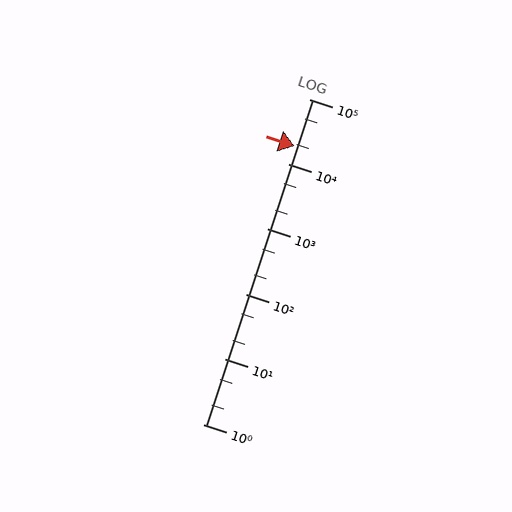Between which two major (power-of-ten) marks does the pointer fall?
The pointer is between 10000 and 100000.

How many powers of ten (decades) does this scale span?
The scale spans 5 decades, from 1 to 100000.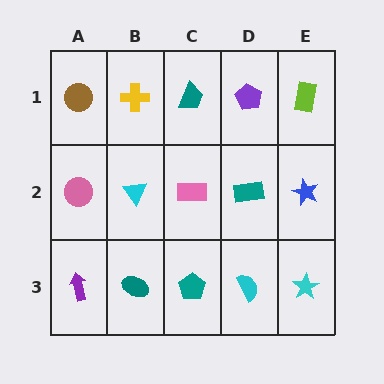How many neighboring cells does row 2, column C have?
4.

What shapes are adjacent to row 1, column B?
A cyan triangle (row 2, column B), a brown circle (row 1, column A), a teal trapezoid (row 1, column C).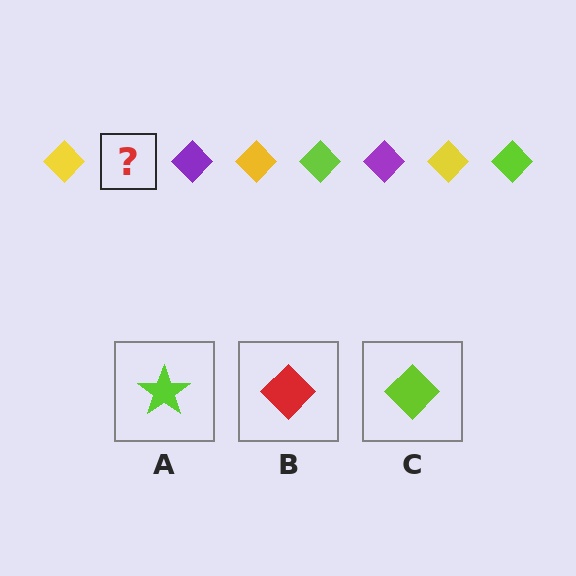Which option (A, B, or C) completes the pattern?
C.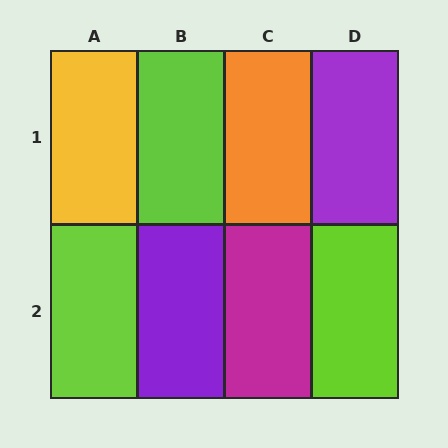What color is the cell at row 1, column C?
Orange.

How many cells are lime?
3 cells are lime.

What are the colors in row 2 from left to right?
Lime, purple, magenta, lime.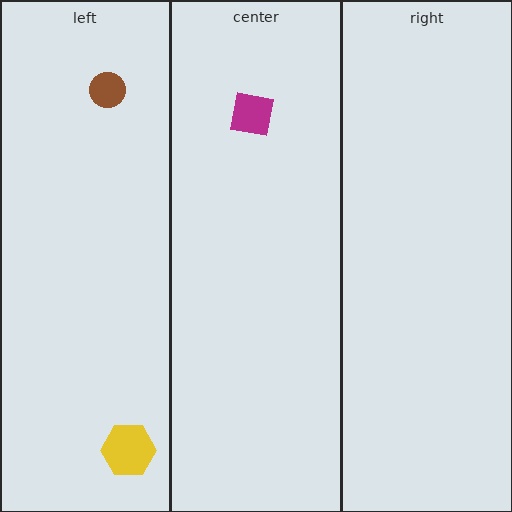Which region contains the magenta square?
The center region.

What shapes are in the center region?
The magenta square.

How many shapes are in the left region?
2.